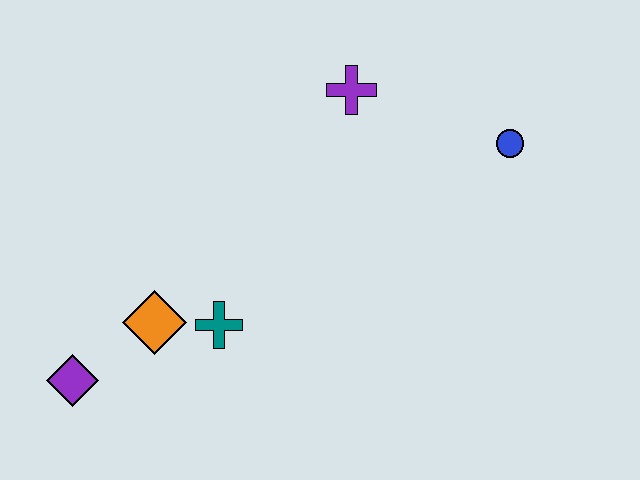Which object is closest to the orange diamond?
The teal cross is closest to the orange diamond.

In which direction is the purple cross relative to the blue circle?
The purple cross is to the left of the blue circle.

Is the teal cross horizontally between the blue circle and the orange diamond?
Yes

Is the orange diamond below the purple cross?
Yes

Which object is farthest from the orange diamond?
The blue circle is farthest from the orange diamond.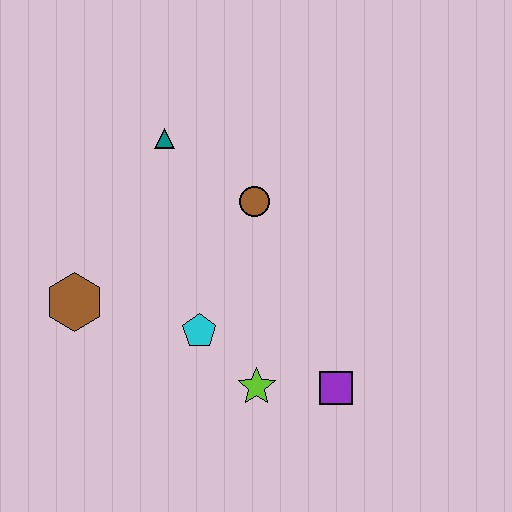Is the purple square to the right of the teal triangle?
Yes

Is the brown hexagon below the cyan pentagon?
No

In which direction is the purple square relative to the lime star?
The purple square is to the right of the lime star.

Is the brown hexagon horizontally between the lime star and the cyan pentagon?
No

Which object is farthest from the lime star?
The teal triangle is farthest from the lime star.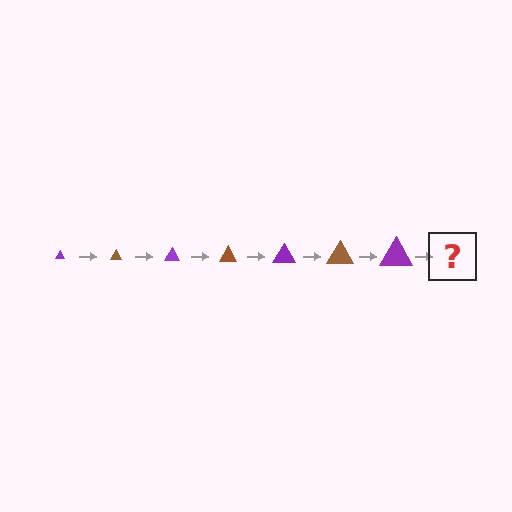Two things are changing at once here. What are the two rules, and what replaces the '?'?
The two rules are that the triangle grows larger each step and the color cycles through purple and brown. The '?' should be a brown triangle, larger than the previous one.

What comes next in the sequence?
The next element should be a brown triangle, larger than the previous one.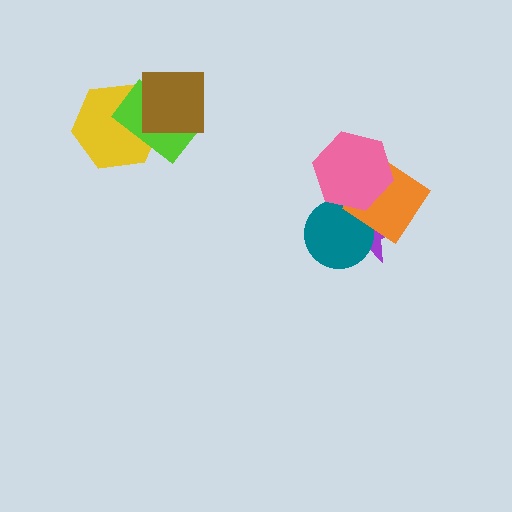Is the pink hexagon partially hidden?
No, no other shape covers it.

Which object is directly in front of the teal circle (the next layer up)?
The orange diamond is directly in front of the teal circle.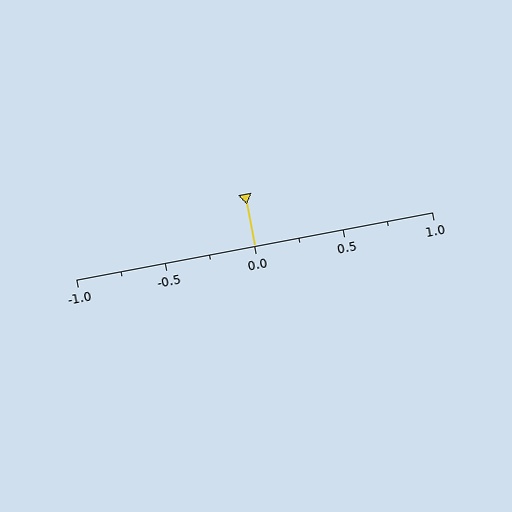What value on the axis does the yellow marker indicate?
The marker indicates approximately 0.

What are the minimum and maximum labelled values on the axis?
The axis runs from -1.0 to 1.0.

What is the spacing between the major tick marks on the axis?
The major ticks are spaced 0.5 apart.